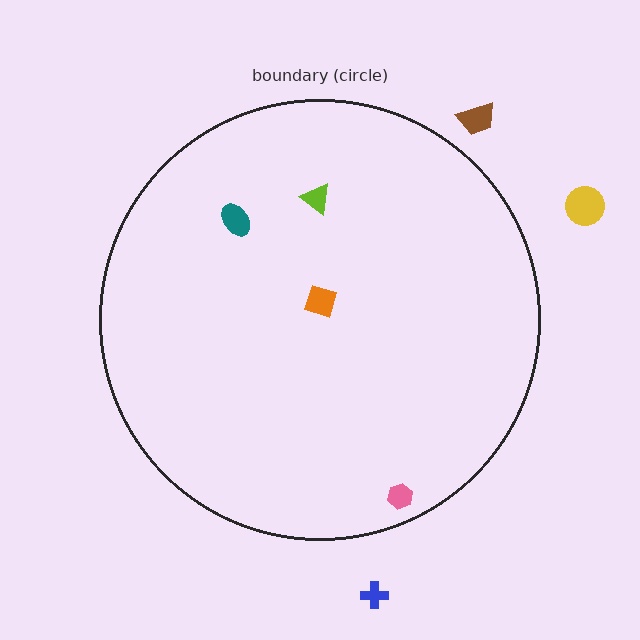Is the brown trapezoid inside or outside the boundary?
Outside.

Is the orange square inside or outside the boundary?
Inside.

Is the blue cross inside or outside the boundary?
Outside.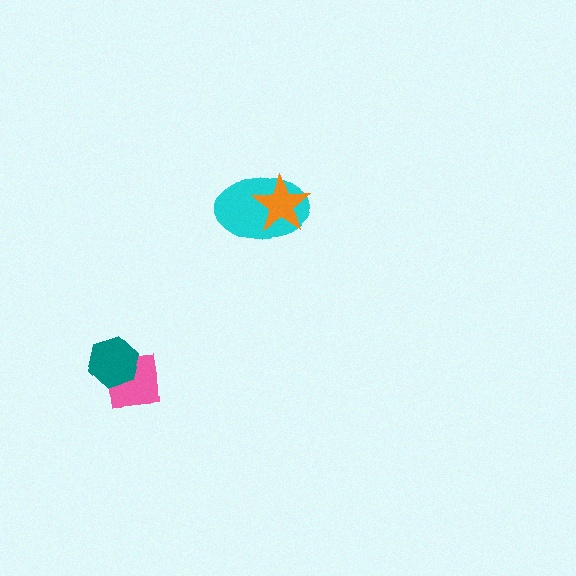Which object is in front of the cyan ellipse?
The orange star is in front of the cyan ellipse.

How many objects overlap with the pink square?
1 object overlaps with the pink square.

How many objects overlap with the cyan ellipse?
1 object overlaps with the cyan ellipse.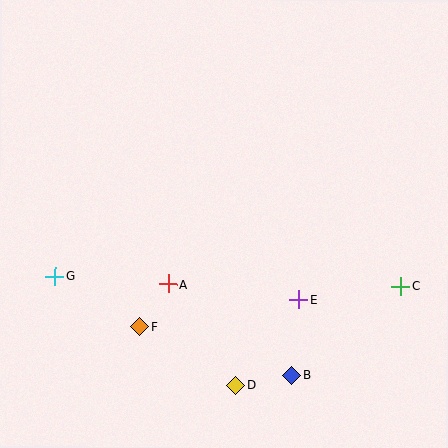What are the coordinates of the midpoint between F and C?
The midpoint between F and C is at (270, 306).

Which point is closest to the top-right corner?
Point C is closest to the top-right corner.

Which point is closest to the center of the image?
Point A at (169, 284) is closest to the center.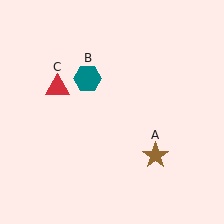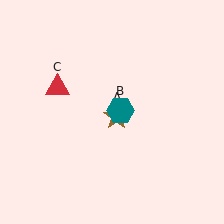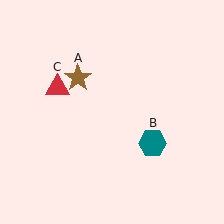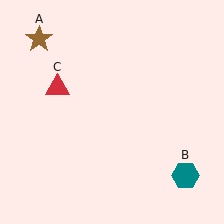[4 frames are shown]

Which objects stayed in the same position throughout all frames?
Red triangle (object C) remained stationary.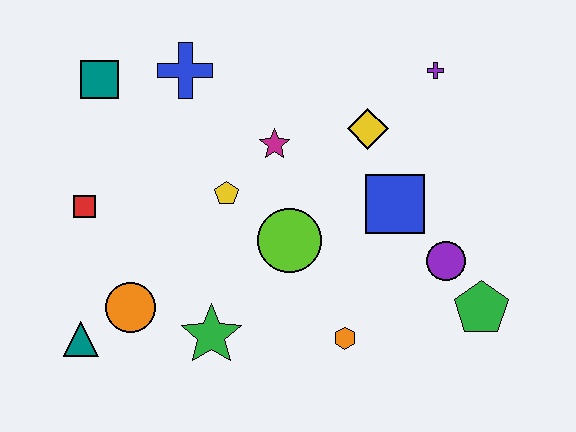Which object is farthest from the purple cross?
The teal triangle is farthest from the purple cross.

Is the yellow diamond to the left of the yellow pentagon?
No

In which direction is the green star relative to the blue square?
The green star is to the left of the blue square.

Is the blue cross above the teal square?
Yes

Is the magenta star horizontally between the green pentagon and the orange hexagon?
No